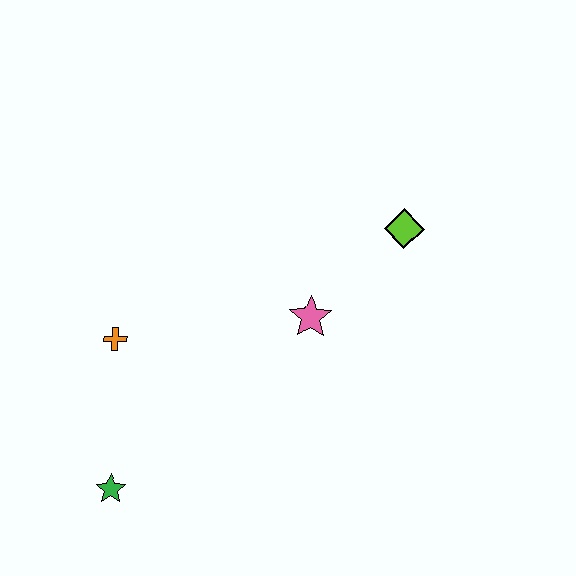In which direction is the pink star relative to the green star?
The pink star is to the right of the green star.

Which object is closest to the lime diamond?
The pink star is closest to the lime diamond.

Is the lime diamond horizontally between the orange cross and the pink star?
No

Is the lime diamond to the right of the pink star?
Yes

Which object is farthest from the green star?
The lime diamond is farthest from the green star.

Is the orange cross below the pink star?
Yes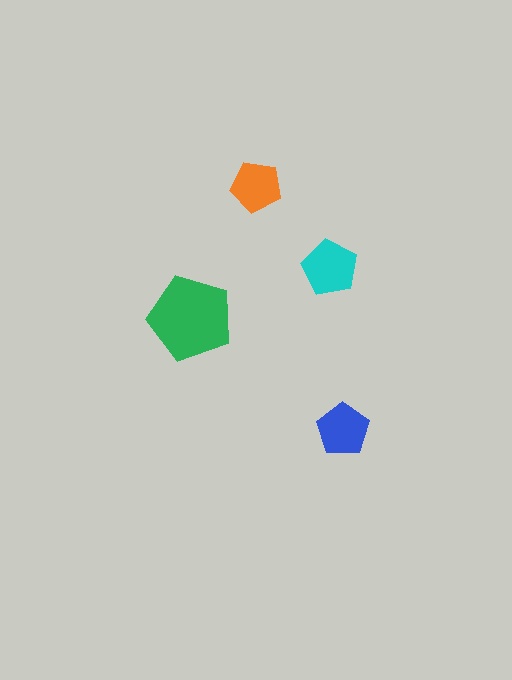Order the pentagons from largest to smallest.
the green one, the cyan one, the blue one, the orange one.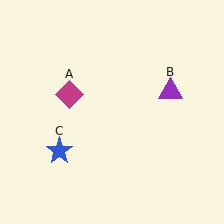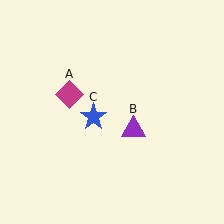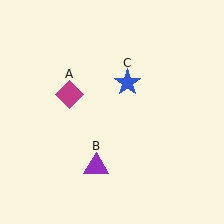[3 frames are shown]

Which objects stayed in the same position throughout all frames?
Magenta diamond (object A) remained stationary.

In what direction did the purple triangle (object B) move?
The purple triangle (object B) moved down and to the left.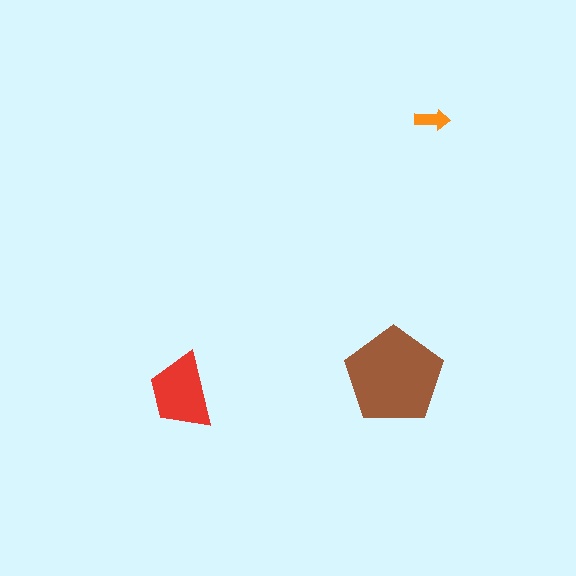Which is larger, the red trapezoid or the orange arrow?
The red trapezoid.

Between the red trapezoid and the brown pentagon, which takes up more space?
The brown pentagon.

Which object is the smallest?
The orange arrow.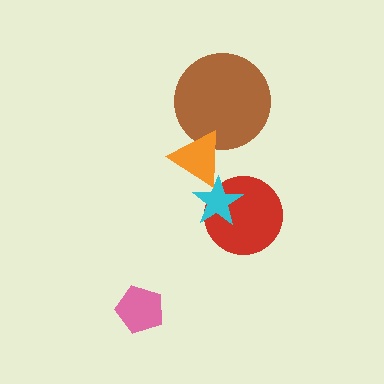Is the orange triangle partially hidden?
No, no other shape covers it.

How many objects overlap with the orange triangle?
2 objects overlap with the orange triangle.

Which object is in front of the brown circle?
The orange triangle is in front of the brown circle.